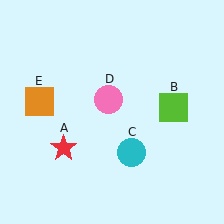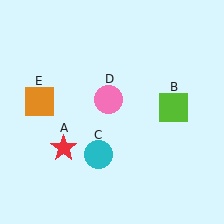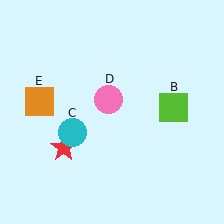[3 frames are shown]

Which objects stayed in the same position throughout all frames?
Red star (object A) and lime square (object B) and pink circle (object D) and orange square (object E) remained stationary.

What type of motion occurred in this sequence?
The cyan circle (object C) rotated clockwise around the center of the scene.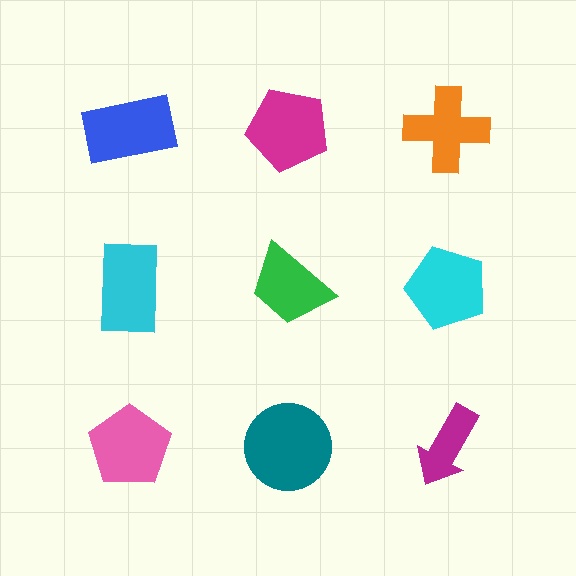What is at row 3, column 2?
A teal circle.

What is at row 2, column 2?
A green trapezoid.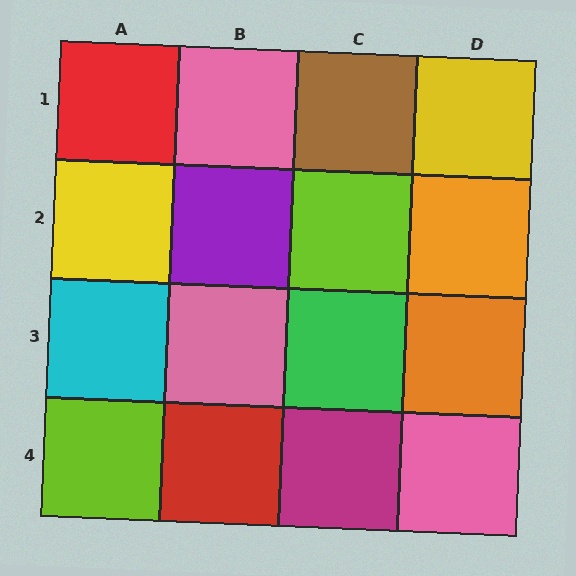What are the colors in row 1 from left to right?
Red, pink, brown, yellow.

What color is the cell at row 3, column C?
Green.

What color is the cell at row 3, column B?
Pink.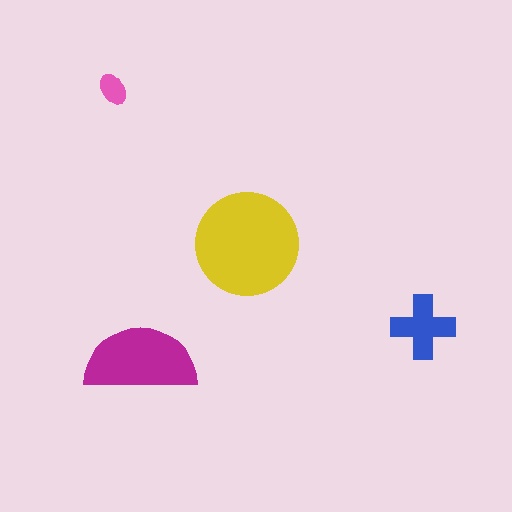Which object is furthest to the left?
The pink ellipse is leftmost.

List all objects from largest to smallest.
The yellow circle, the magenta semicircle, the blue cross, the pink ellipse.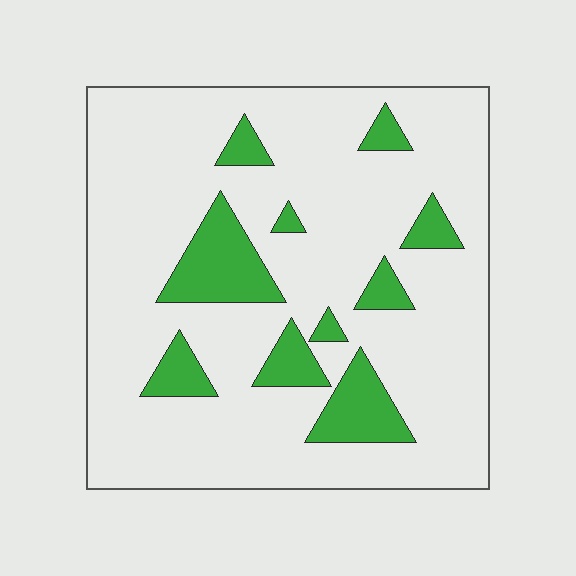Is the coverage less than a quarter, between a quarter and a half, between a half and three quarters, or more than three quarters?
Less than a quarter.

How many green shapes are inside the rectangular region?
10.